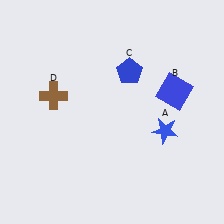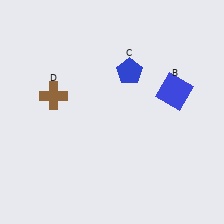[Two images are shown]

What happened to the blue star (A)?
The blue star (A) was removed in Image 2. It was in the bottom-right area of Image 1.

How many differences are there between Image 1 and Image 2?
There is 1 difference between the two images.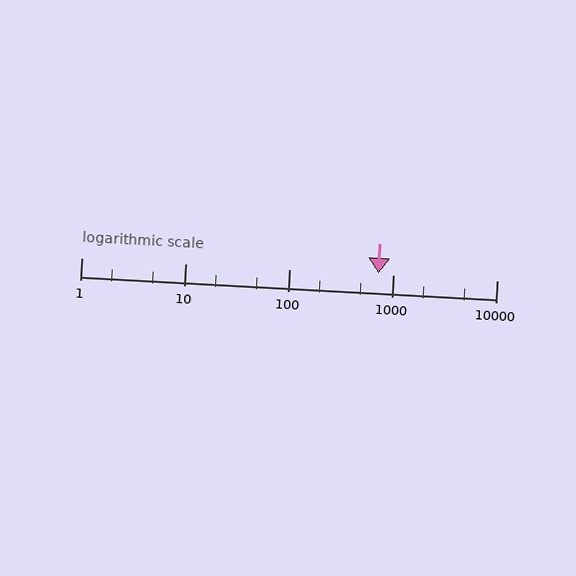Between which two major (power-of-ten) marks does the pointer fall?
The pointer is between 100 and 1000.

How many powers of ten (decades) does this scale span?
The scale spans 4 decades, from 1 to 10000.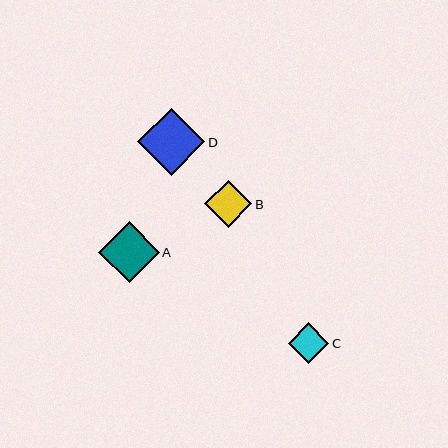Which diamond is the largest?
Diamond D is the largest with a size of approximately 67 pixels.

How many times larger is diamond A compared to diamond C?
Diamond A is approximately 1.5 times the size of diamond C.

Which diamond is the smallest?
Diamond C is the smallest with a size of approximately 41 pixels.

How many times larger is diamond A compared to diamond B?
Diamond A is approximately 1.3 times the size of diamond B.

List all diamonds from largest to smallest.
From largest to smallest: D, A, B, C.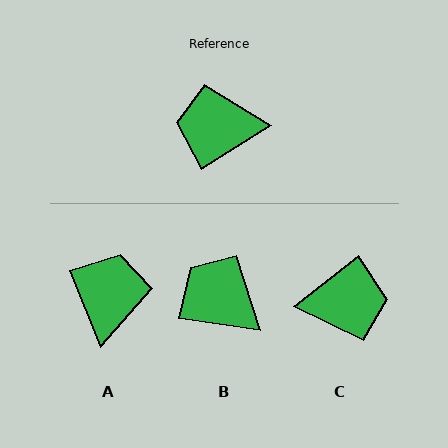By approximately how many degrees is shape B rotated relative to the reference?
Approximately 41 degrees clockwise.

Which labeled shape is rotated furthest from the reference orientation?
C, about 174 degrees away.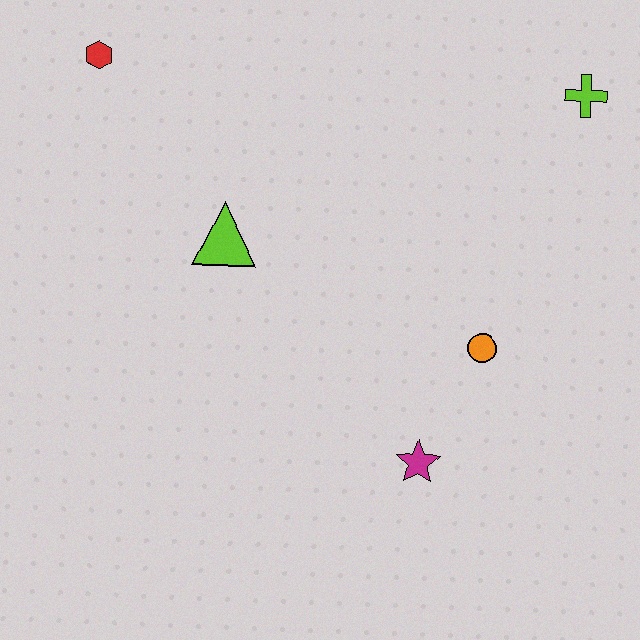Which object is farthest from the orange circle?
The red hexagon is farthest from the orange circle.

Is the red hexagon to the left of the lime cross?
Yes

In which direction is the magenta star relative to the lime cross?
The magenta star is below the lime cross.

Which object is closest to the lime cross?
The orange circle is closest to the lime cross.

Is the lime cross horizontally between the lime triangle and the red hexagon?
No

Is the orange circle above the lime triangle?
No